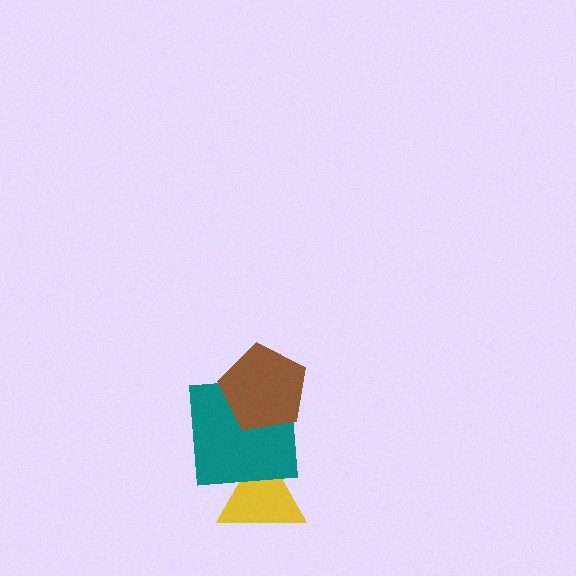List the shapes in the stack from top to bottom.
From top to bottom: the brown pentagon, the teal square, the yellow triangle.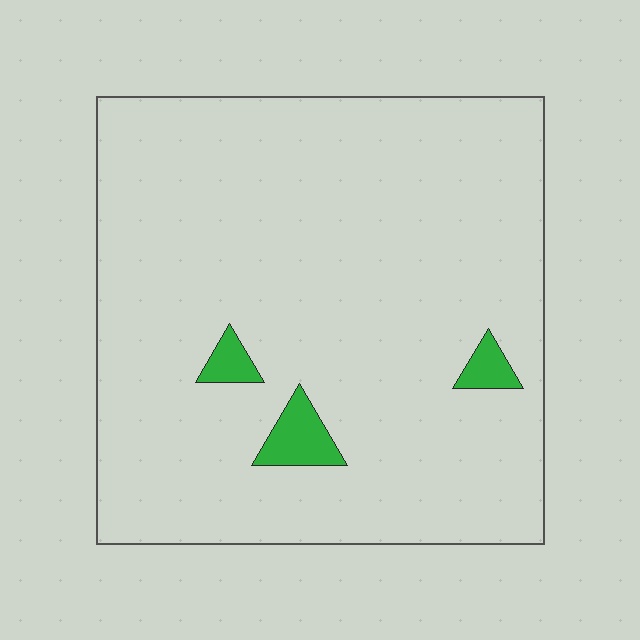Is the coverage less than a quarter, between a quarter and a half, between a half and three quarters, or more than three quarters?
Less than a quarter.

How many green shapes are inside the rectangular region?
3.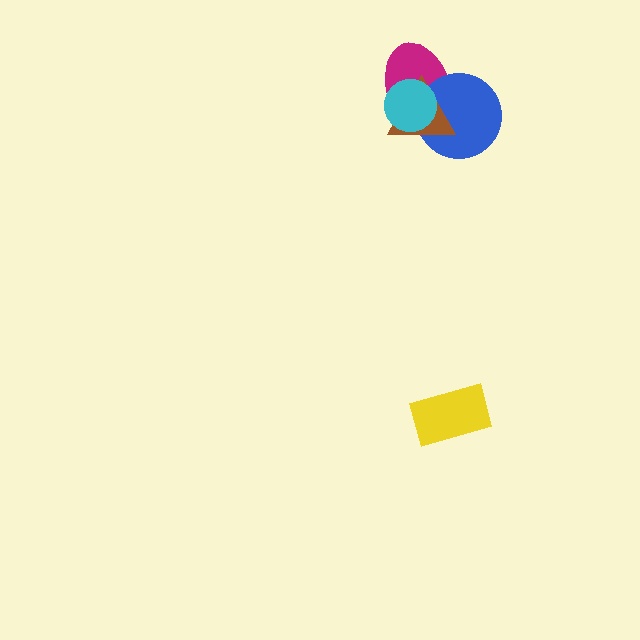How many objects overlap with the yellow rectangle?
0 objects overlap with the yellow rectangle.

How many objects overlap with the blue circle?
3 objects overlap with the blue circle.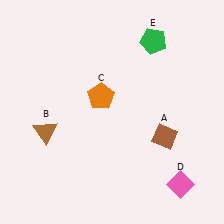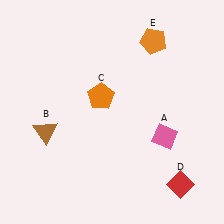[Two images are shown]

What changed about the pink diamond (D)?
In Image 1, D is pink. In Image 2, it changed to red.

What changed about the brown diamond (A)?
In Image 1, A is brown. In Image 2, it changed to pink.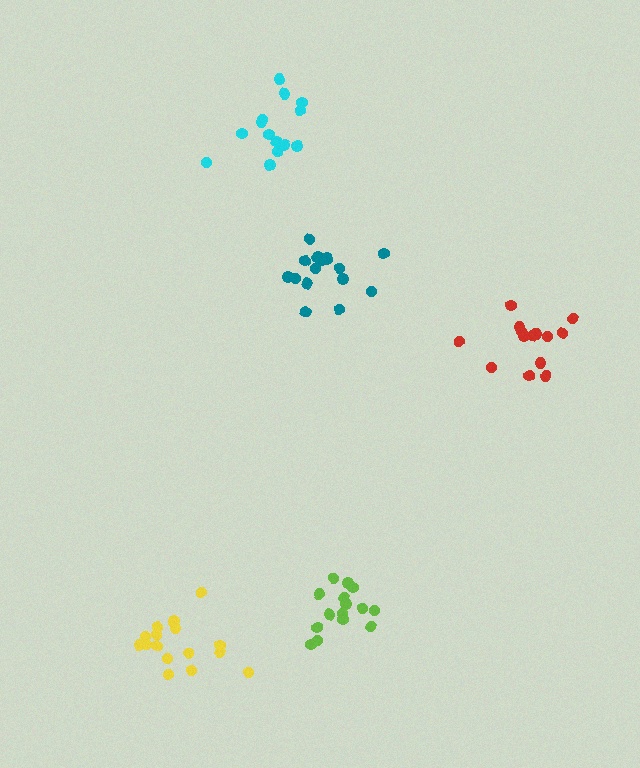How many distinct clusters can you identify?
There are 5 distinct clusters.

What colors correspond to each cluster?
The clusters are colored: lime, teal, yellow, red, cyan.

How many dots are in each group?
Group 1: 15 dots, Group 2: 17 dots, Group 3: 16 dots, Group 4: 14 dots, Group 5: 14 dots (76 total).